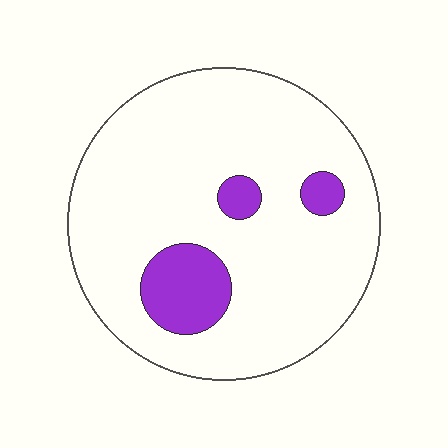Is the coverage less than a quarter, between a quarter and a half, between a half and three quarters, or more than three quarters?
Less than a quarter.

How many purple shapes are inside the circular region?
3.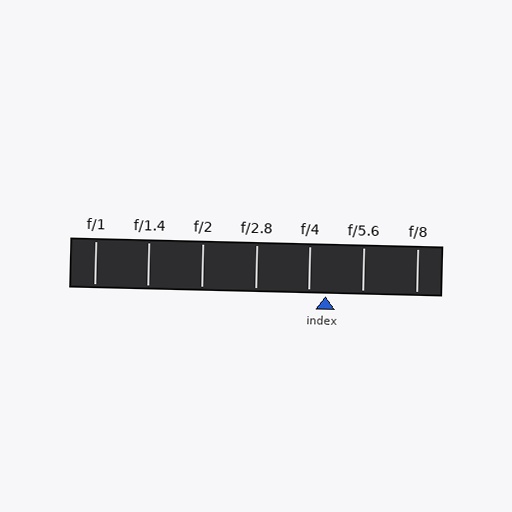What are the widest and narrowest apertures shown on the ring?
The widest aperture shown is f/1 and the narrowest is f/8.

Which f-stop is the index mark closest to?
The index mark is closest to f/4.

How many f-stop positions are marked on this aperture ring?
There are 7 f-stop positions marked.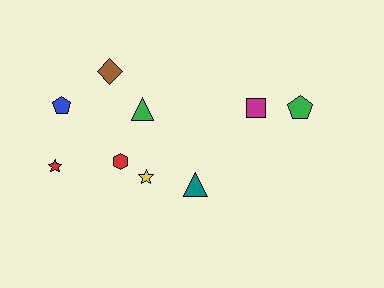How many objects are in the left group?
There are 6 objects.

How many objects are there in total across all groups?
There are 9 objects.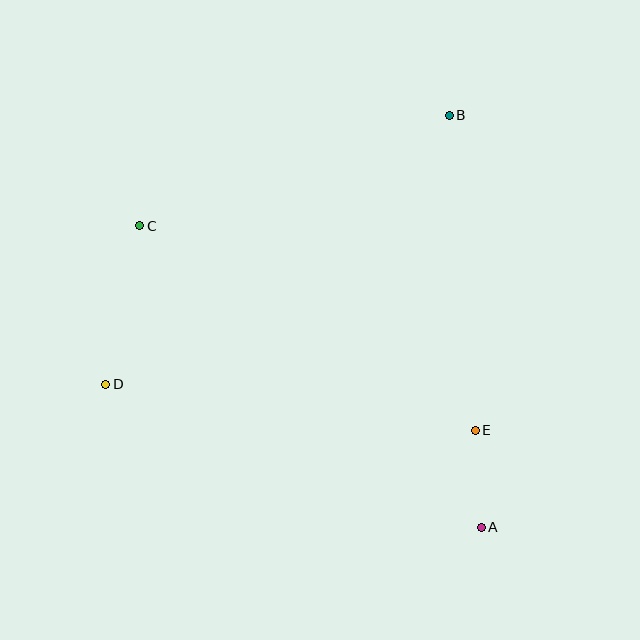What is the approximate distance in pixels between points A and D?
The distance between A and D is approximately 402 pixels.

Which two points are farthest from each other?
Points A and C are farthest from each other.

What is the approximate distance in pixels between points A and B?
The distance between A and B is approximately 413 pixels.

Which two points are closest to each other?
Points A and E are closest to each other.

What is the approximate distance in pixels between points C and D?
The distance between C and D is approximately 162 pixels.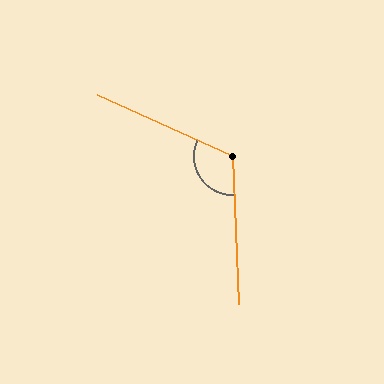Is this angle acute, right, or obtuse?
It is obtuse.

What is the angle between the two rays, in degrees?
Approximately 116 degrees.